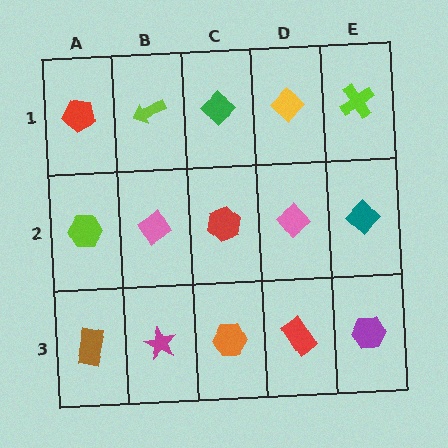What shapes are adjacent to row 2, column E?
A lime cross (row 1, column E), a purple hexagon (row 3, column E), a pink diamond (row 2, column D).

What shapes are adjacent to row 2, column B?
A lime arrow (row 1, column B), a magenta star (row 3, column B), a lime hexagon (row 2, column A), a red hexagon (row 2, column C).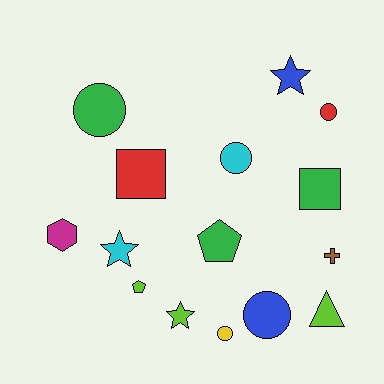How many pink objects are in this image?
There are no pink objects.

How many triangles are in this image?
There is 1 triangle.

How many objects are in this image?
There are 15 objects.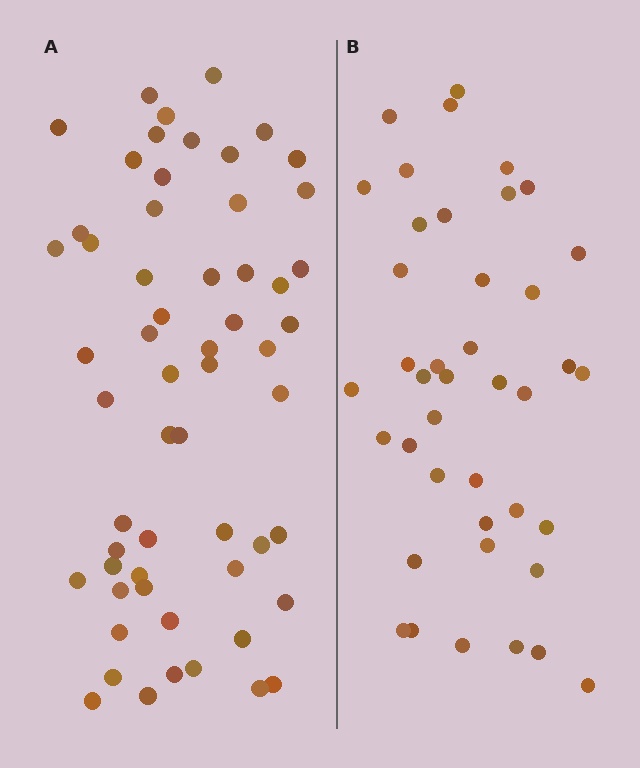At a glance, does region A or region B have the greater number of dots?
Region A (the left region) has more dots.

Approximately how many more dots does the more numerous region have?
Region A has approximately 15 more dots than region B.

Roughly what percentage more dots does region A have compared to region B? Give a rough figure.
About 40% more.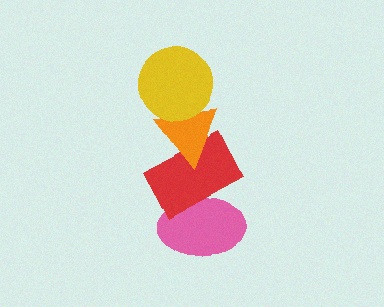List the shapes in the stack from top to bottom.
From top to bottom: the yellow circle, the orange triangle, the red rectangle, the pink ellipse.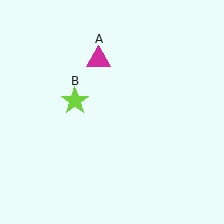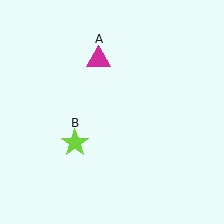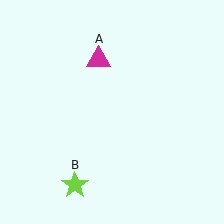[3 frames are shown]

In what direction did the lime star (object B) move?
The lime star (object B) moved down.